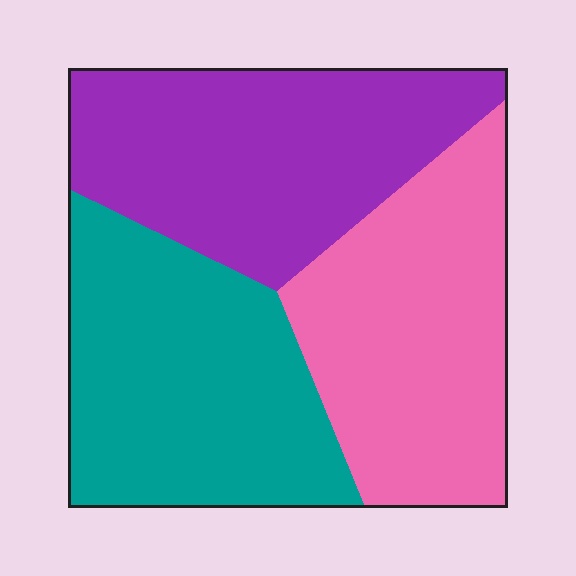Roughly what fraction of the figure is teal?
Teal covers 34% of the figure.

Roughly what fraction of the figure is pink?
Pink covers 32% of the figure.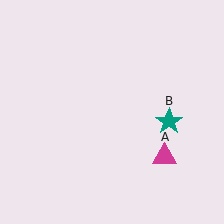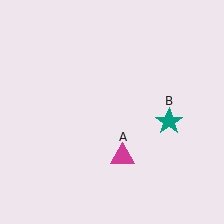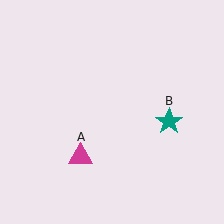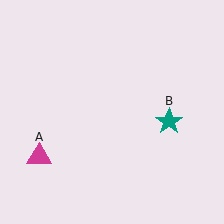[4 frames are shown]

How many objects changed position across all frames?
1 object changed position: magenta triangle (object A).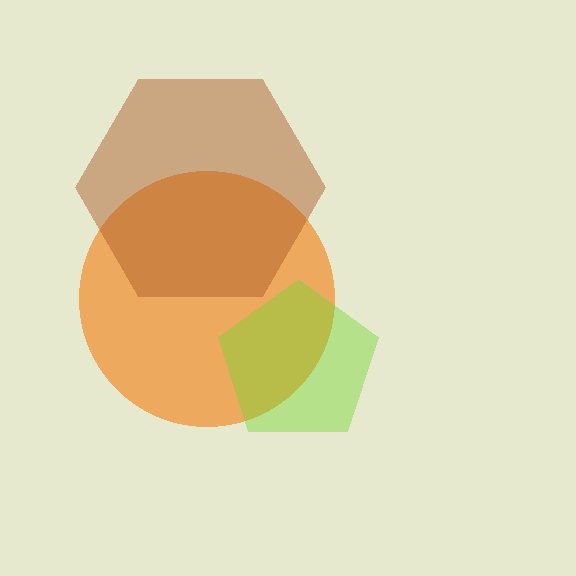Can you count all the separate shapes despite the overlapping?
Yes, there are 3 separate shapes.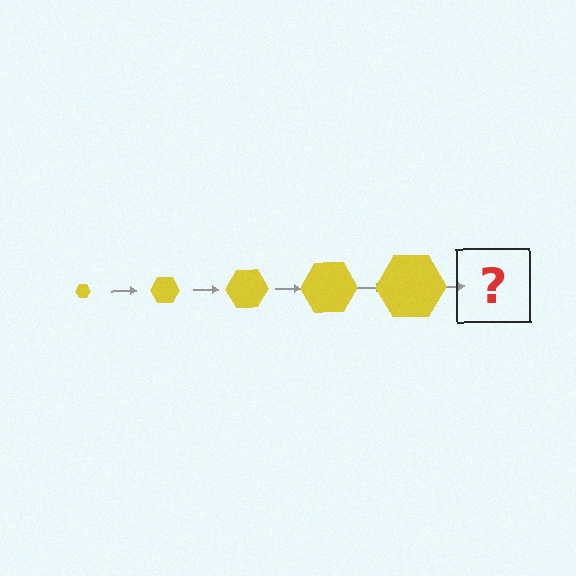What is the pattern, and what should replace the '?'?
The pattern is that the hexagon gets progressively larger each step. The '?' should be a yellow hexagon, larger than the previous one.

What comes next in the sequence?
The next element should be a yellow hexagon, larger than the previous one.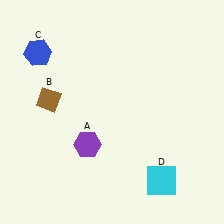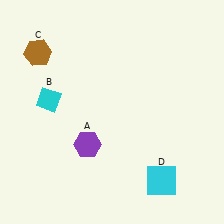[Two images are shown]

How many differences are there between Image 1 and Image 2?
There are 2 differences between the two images.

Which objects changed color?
B changed from brown to cyan. C changed from blue to brown.